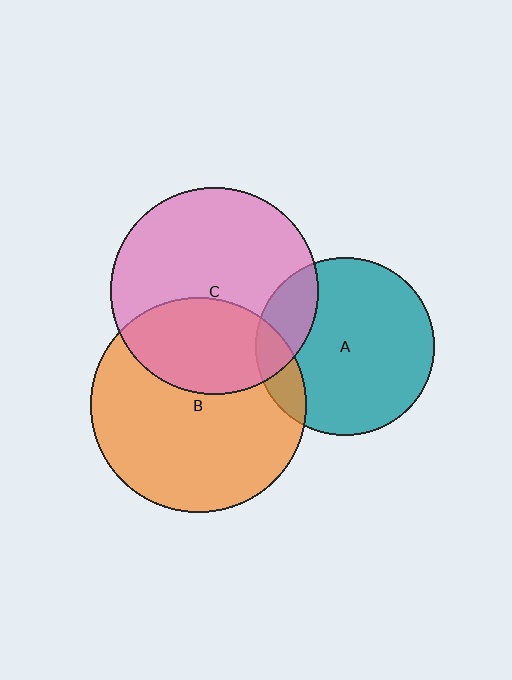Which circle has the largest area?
Circle B (orange).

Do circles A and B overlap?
Yes.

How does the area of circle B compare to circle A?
Approximately 1.5 times.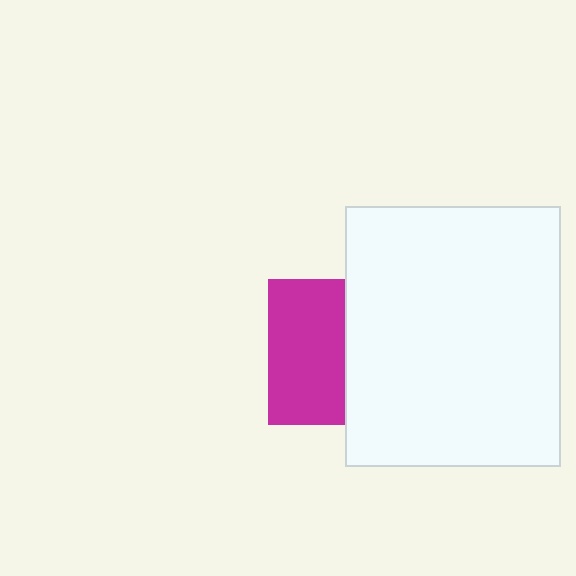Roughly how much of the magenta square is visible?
About half of it is visible (roughly 53%).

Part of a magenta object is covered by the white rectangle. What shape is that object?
It is a square.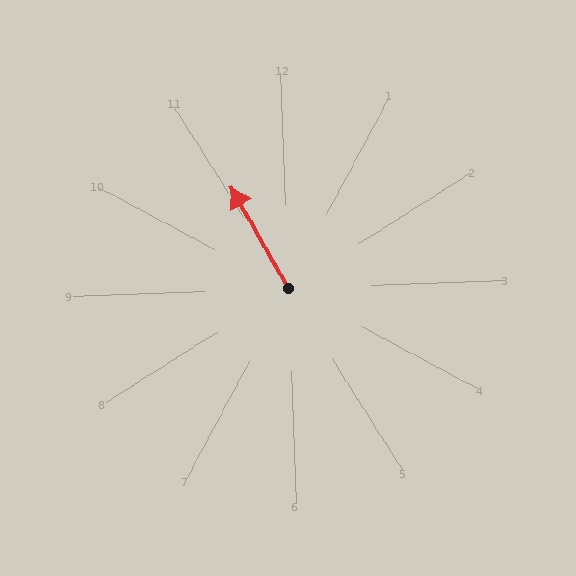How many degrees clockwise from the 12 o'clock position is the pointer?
Approximately 333 degrees.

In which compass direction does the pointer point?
Northwest.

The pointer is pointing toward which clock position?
Roughly 11 o'clock.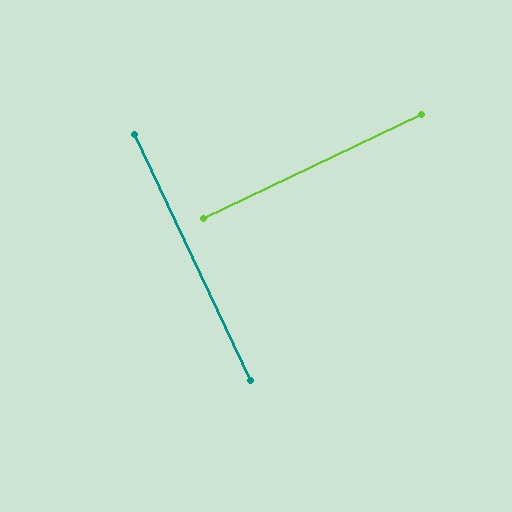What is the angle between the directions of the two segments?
Approximately 90 degrees.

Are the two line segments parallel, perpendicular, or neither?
Perpendicular — they meet at approximately 90°.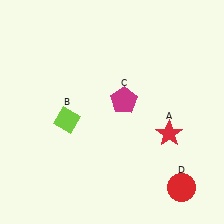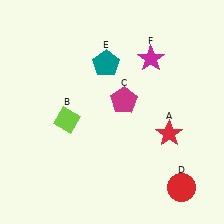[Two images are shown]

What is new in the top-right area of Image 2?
A magenta star (F) was added in the top-right area of Image 2.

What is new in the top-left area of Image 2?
A teal pentagon (E) was added in the top-left area of Image 2.